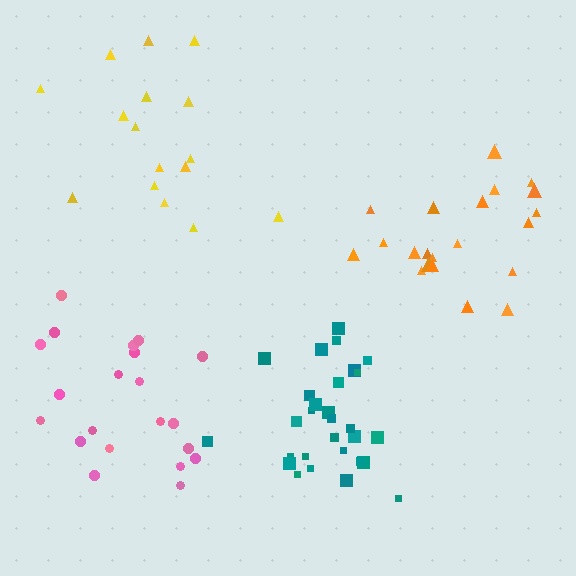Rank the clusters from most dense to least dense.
teal, pink, orange, yellow.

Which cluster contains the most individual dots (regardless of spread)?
Teal (29).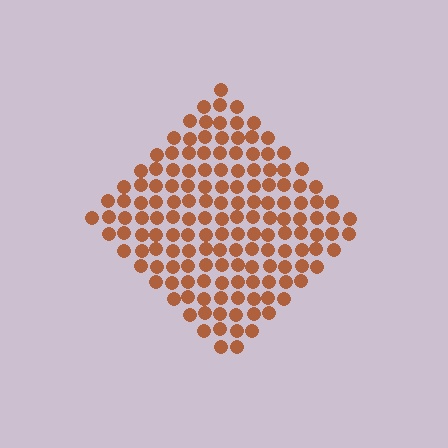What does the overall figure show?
The overall figure shows a diamond.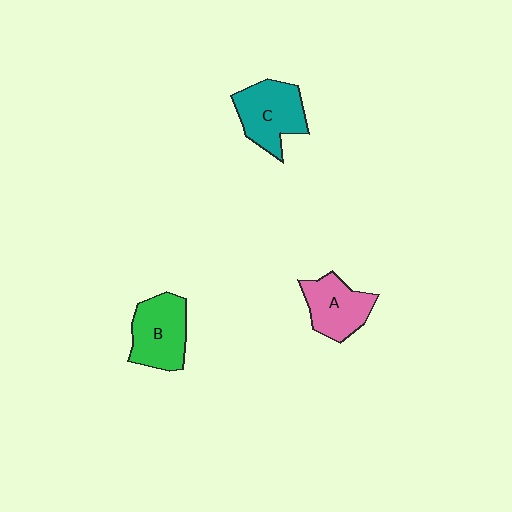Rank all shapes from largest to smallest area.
From largest to smallest: C (teal), B (green), A (pink).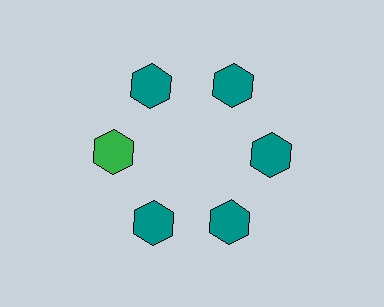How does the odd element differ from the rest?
It has a different color: green instead of teal.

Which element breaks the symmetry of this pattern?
The green hexagon at roughly the 9 o'clock position breaks the symmetry. All other shapes are teal hexagons.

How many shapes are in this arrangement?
There are 6 shapes arranged in a ring pattern.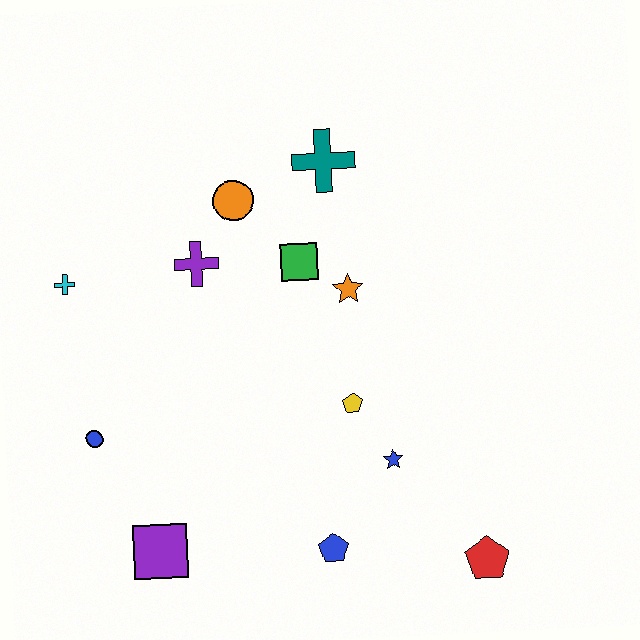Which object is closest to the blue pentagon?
The blue star is closest to the blue pentagon.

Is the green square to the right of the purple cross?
Yes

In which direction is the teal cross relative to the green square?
The teal cross is above the green square.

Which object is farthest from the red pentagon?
The cyan cross is farthest from the red pentagon.